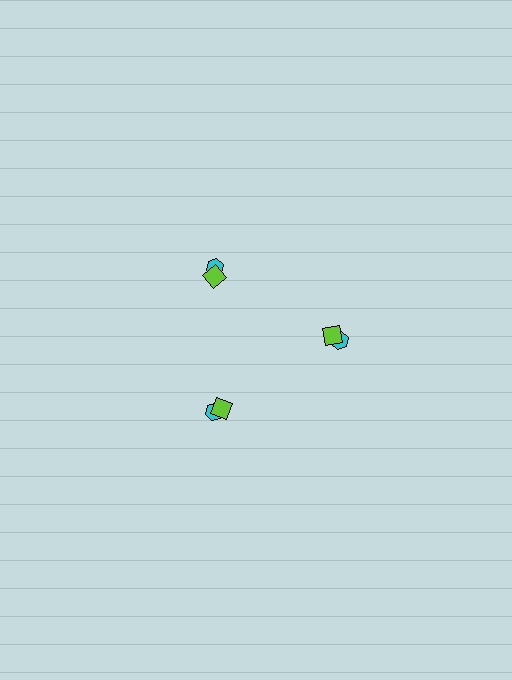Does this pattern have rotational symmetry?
Yes, this pattern has 3-fold rotational symmetry. It looks the same after rotating 120 degrees around the center.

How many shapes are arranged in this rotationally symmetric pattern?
There are 6 shapes, arranged in 3 groups of 2.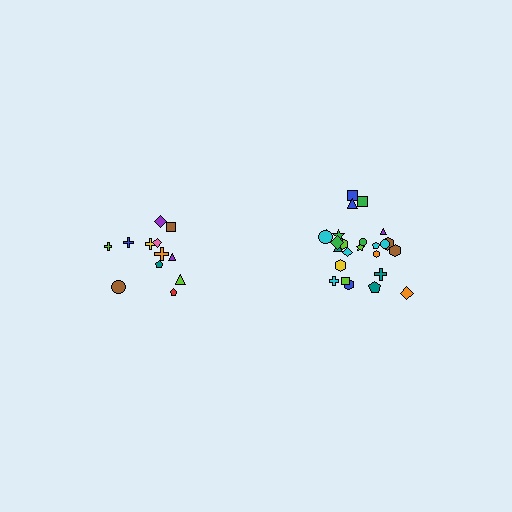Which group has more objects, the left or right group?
The right group.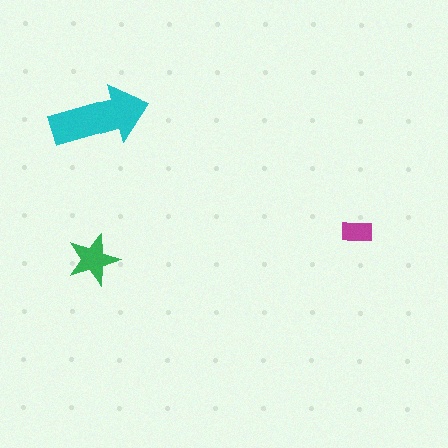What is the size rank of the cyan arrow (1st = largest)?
1st.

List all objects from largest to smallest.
The cyan arrow, the green star, the magenta rectangle.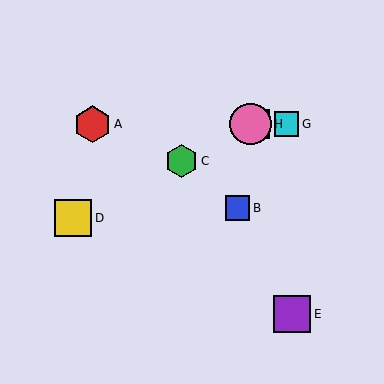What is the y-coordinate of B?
Object B is at y≈208.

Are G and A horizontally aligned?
Yes, both are at y≈124.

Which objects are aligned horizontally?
Objects A, F, G, H are aligned horizontally.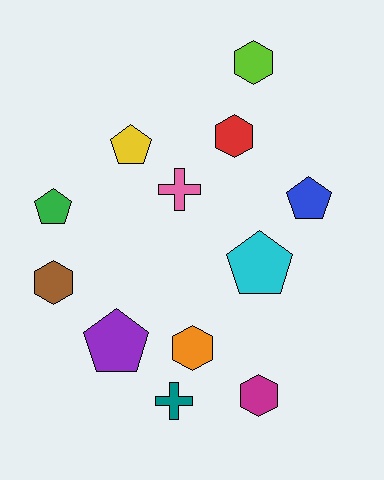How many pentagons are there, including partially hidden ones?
There are 5 pentagons.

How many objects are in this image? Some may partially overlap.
There are 12 objects.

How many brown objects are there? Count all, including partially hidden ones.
There is 1 brown object.